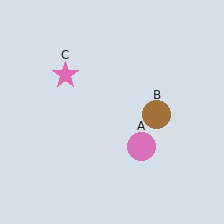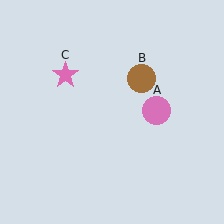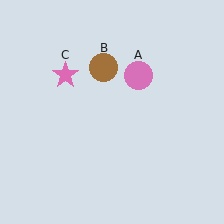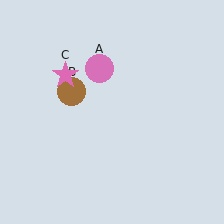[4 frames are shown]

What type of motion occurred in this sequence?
The pink circle (object A), brown circle (object B) rotated counterclockwise around the center of the scene.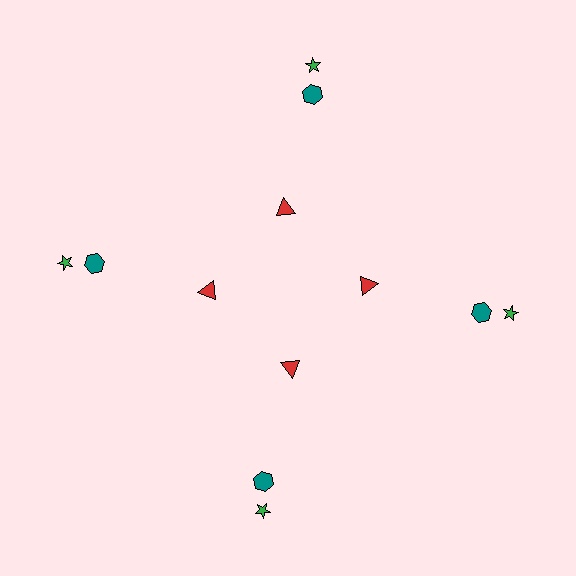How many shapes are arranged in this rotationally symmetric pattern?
There are 12 shapes, arranged in 4 groups of 3.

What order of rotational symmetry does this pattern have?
This pattern has 4-fold rotational symmetry.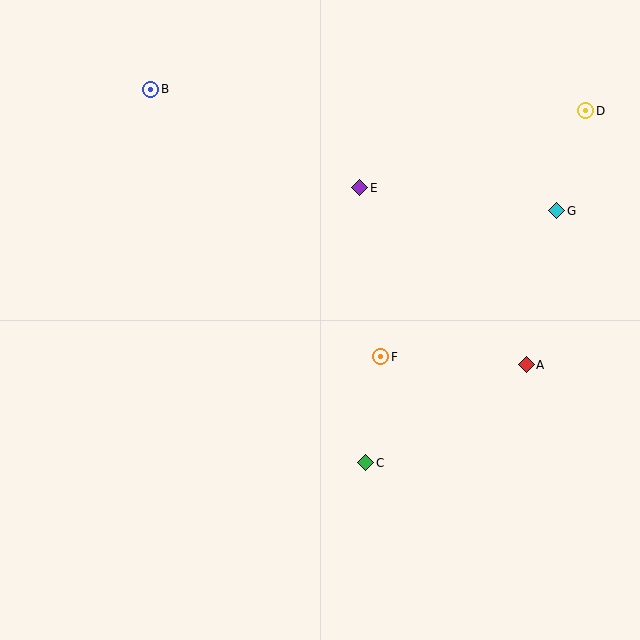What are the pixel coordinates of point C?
Point C is at (366, 463).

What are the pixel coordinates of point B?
Point B is at (151, 89).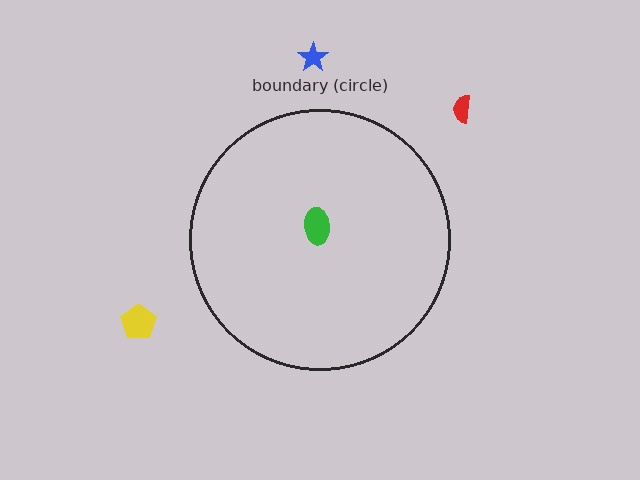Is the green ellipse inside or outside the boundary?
Inside.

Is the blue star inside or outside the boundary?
Outside.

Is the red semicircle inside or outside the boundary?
Outside.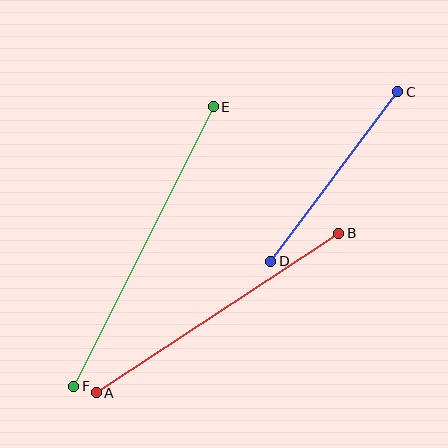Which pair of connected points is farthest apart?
Points E and F are farthest apart.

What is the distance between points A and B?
The distance is approximately 290 pixels.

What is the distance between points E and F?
The distance is approximately 312 pixels.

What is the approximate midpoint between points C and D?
The midpoint is at approximately (334, 176) pixels.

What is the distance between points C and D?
The distance is approximately 212 pixels.